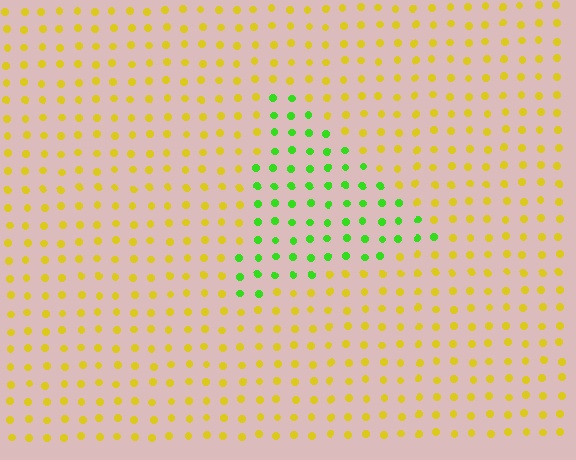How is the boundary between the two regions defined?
The boundary is defined purely by a slight shift in hue (about 59 degrees). Spacing, size, and orientation are identical on both sides.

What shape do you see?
I see a triangle.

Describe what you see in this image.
The image is filled with small yellow elements in a uniform arrangement. A triangle-shaped region is visible where the elements are tinted to a slightly different hue, forming a subtle color boundary.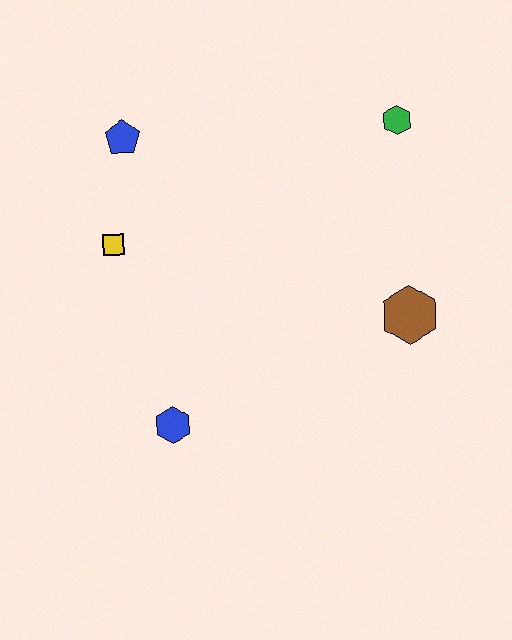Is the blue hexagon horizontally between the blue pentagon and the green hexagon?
Yes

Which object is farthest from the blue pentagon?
The brown hexagon is farthest from the blue pentagon.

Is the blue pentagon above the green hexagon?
No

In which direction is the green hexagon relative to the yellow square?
The green hexagon is to the right of the yellow square.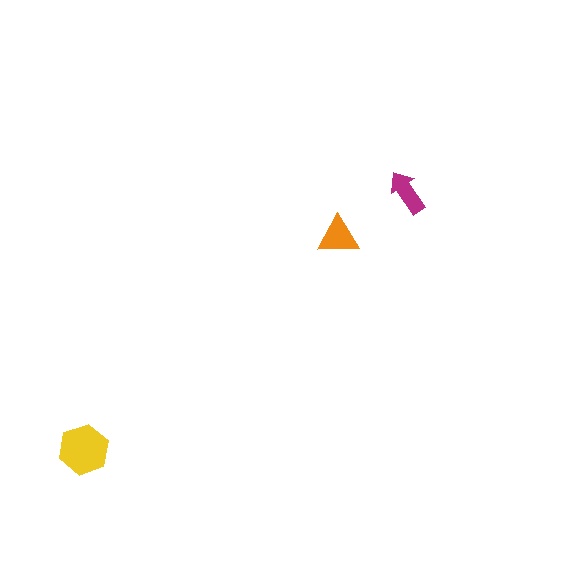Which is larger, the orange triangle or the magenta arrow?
The orange triangle.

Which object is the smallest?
The magenta arrow.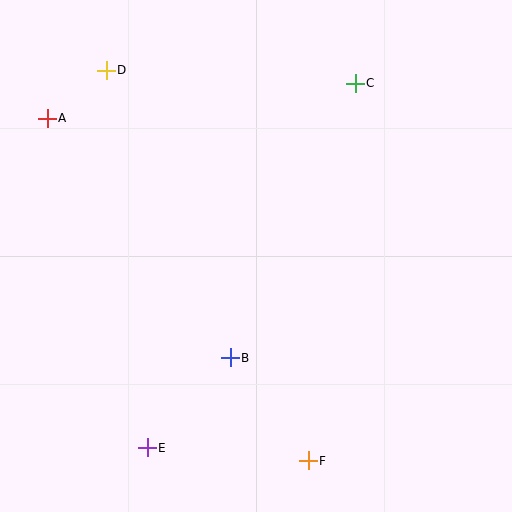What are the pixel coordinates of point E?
Point E is at (147, 448).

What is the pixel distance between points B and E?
The distance between B and E is 122 pixels.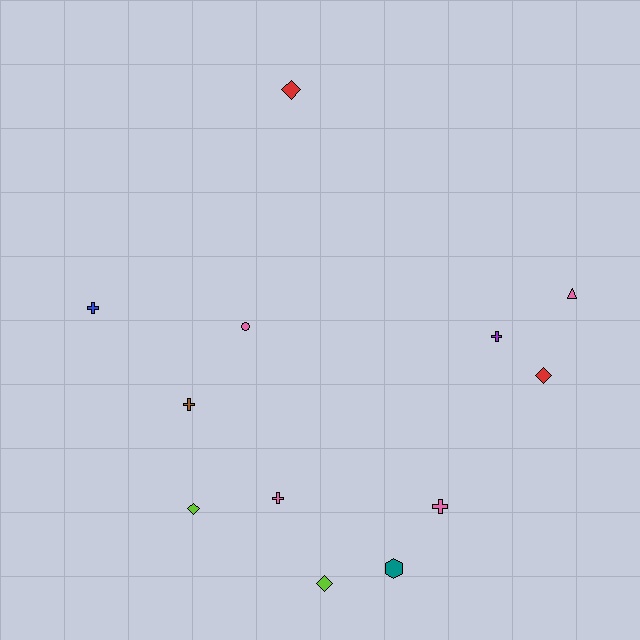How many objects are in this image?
There are 12 objects.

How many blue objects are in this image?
There is 1 blue object.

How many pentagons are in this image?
There are no pentagons.